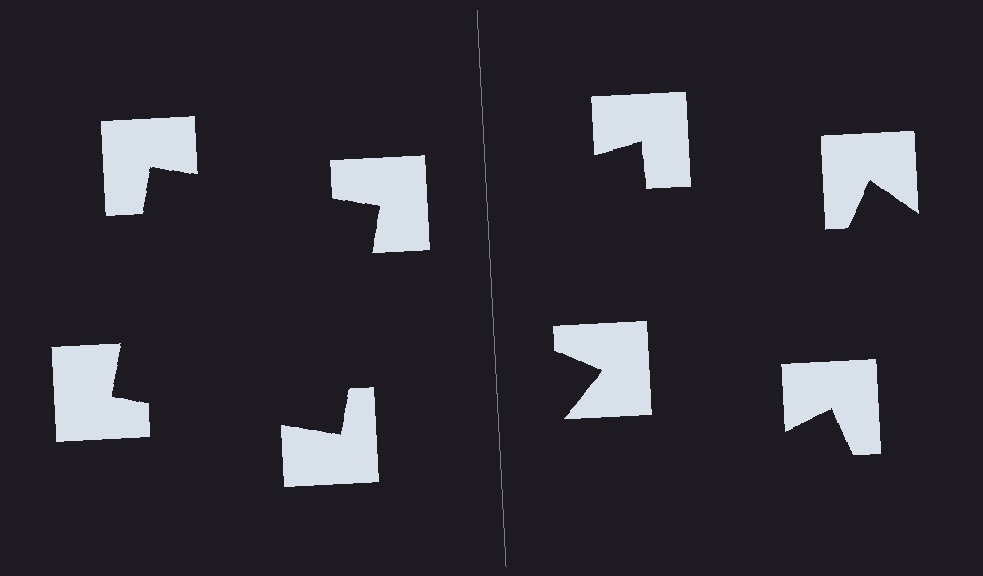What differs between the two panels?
The notched squares are positioned identically on both sides; only the wedge orientations differ. On the left they align to a square; on the right they are misaligned.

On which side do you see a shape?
An illusory square appears on the left side. On the right side the wedge cuts are rotated, so no coherent shape forms.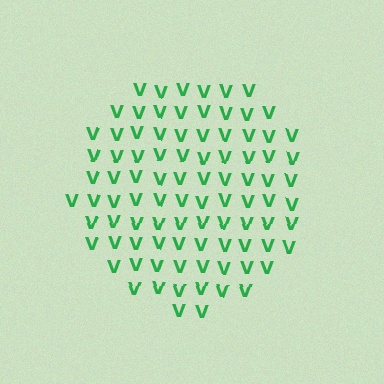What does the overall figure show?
The overall figure shows a circle.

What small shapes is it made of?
It is made of small letter V's.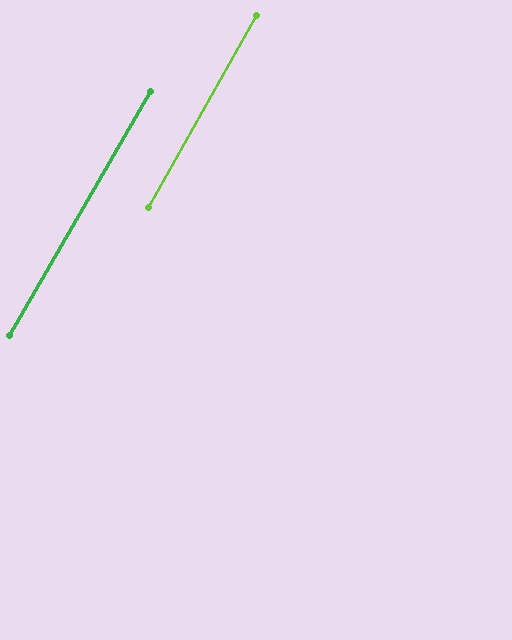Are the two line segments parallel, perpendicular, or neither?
Parallel — their directions differ by only 0.6°.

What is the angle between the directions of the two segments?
Approximately 1 degree.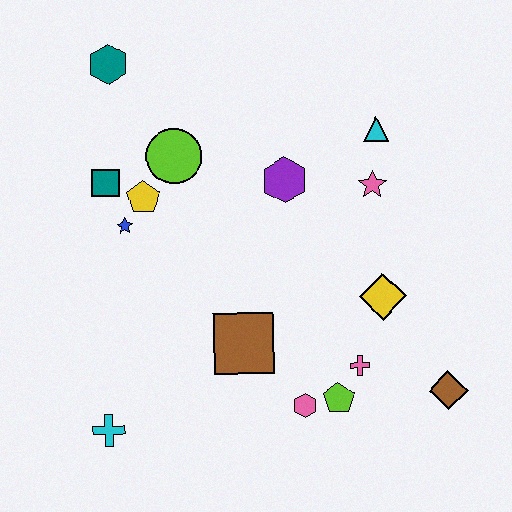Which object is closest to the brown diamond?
The pink cross is closest to the brown diamond.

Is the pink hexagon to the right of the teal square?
Yes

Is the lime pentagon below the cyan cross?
No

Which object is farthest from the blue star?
The brown diamond is farthest from the blue star.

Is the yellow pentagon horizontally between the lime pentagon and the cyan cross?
Yes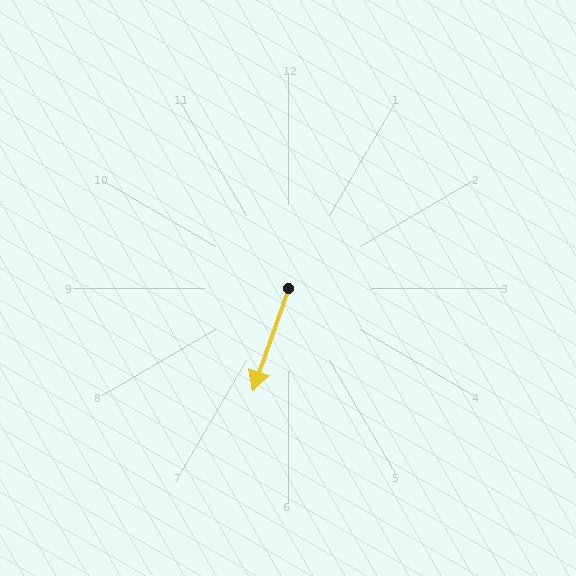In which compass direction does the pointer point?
South.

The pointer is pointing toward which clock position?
Roughly 7 o'clock.